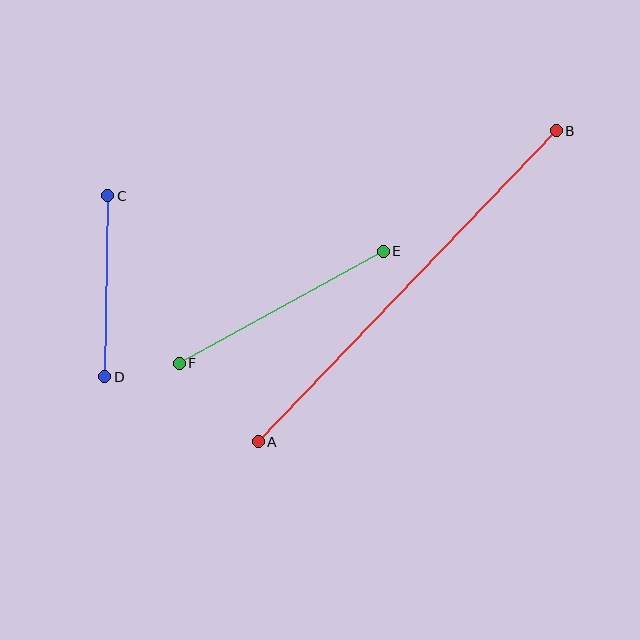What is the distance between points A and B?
The distance is approximately 430 pixels.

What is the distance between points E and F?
The distance is approximately 233 pixels.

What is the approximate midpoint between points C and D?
The midpoint is at approximately (106, 286) pixels.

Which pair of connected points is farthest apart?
Points A and B are farthest apart.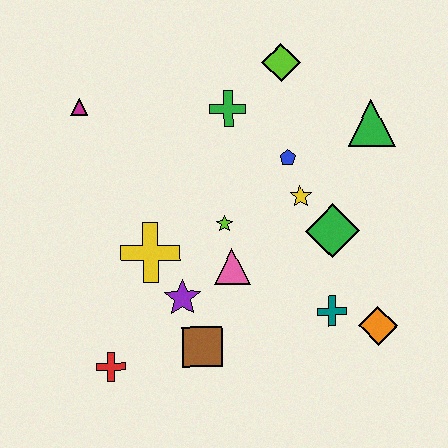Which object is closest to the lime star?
The pink triangle is closest to the lime star.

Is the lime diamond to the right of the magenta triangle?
Yes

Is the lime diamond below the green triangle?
No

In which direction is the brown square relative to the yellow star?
The brown square is below the yellow star.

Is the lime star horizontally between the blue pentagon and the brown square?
Yes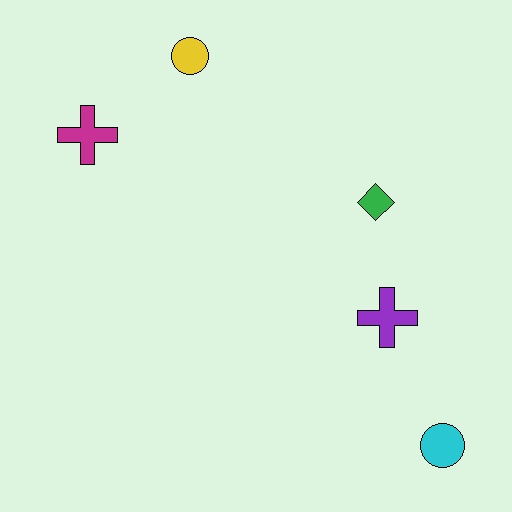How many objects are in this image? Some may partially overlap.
There are 5 objects.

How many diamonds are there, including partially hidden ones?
There is 1 diamond.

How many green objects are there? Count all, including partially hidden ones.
There is 1 green object.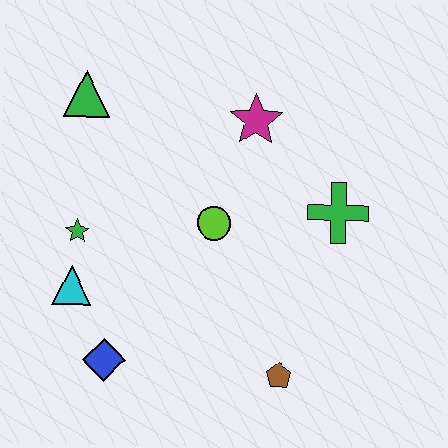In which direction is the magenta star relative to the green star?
The magenta star is to the right of the green star.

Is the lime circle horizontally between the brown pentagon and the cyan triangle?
Yes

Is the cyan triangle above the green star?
No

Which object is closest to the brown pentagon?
The lime circle is closest to the brown pentagon.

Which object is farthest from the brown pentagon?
The green triangle is farthest from the brown pentagon.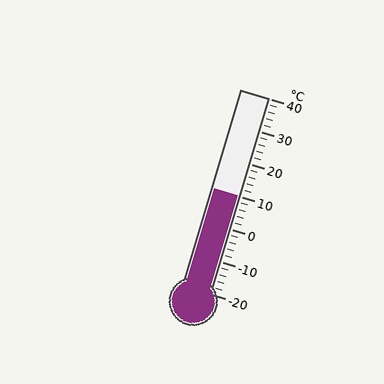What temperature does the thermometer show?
The thermometer shows approximately 10°C.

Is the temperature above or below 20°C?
The temperature is below 20°C.